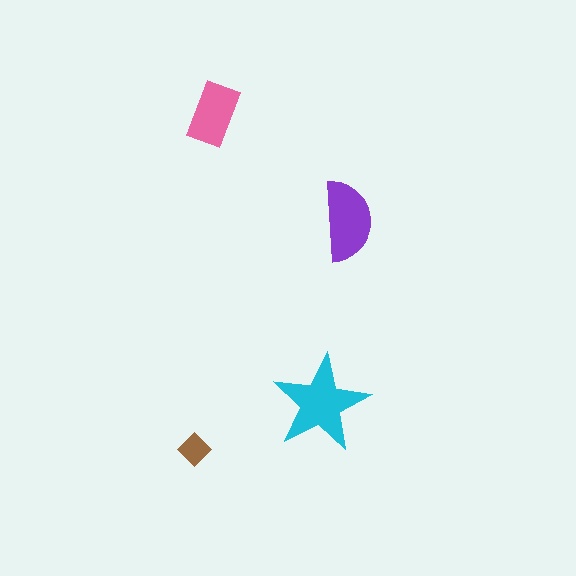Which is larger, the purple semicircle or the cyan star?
The cyan star.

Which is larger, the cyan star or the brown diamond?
The cyan star.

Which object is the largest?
The cyan star.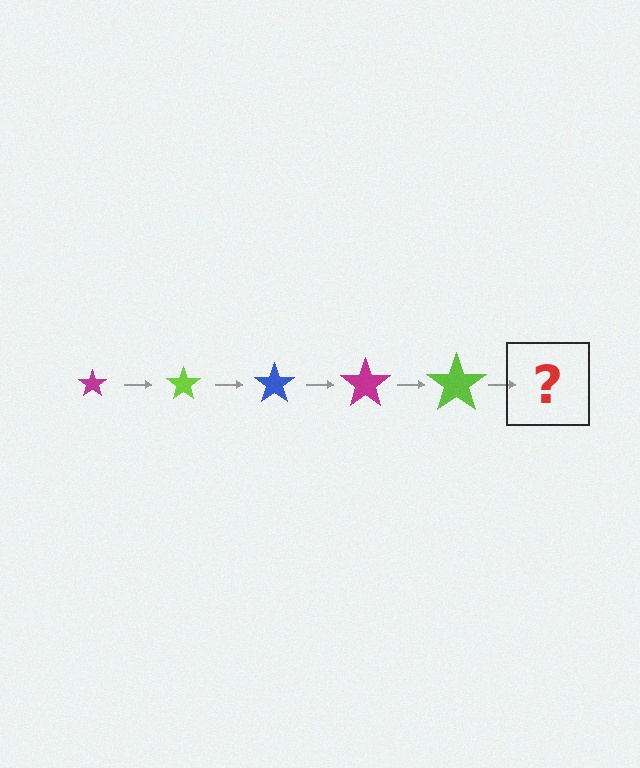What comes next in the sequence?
The next element should be a blue star, larger than the previous one.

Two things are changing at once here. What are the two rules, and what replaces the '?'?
The two rules are that the star grows larger each step and the color cycles through magenta, lime, and blue. The '?' should be a blue star, larger than the previous one.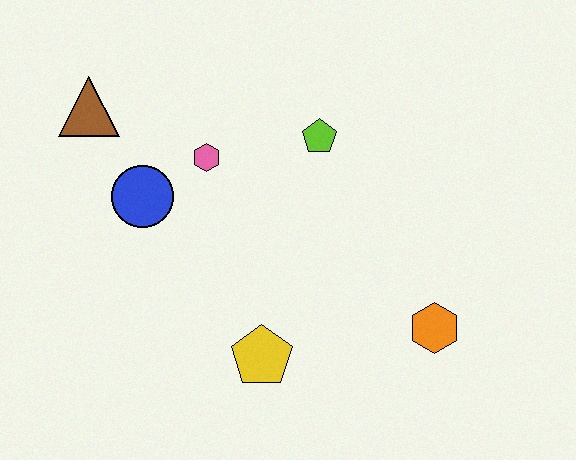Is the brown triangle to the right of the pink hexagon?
No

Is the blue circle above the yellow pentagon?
Yes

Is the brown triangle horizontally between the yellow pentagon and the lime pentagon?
No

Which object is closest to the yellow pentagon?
The orange hexagon is closest to the yellow pentagon.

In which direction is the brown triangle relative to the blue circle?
The brown triangle is above the blue circle.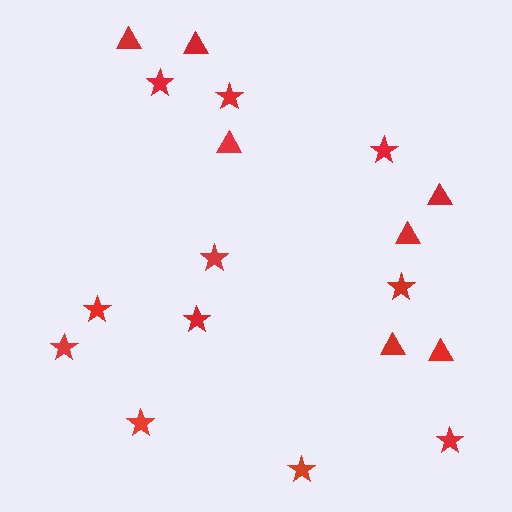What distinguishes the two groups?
There are 2 groups: one group of triangles (7) and one group of stars (11).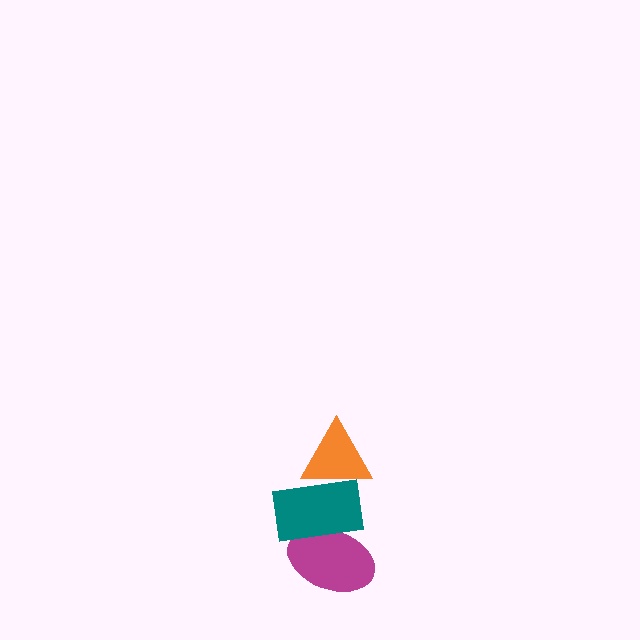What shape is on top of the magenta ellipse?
The teal rectangle is on top of the magenta ellipse.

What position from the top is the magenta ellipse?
The magenta ellipse is 3rd from the top.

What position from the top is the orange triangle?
The orange triangle is 1st from the top.